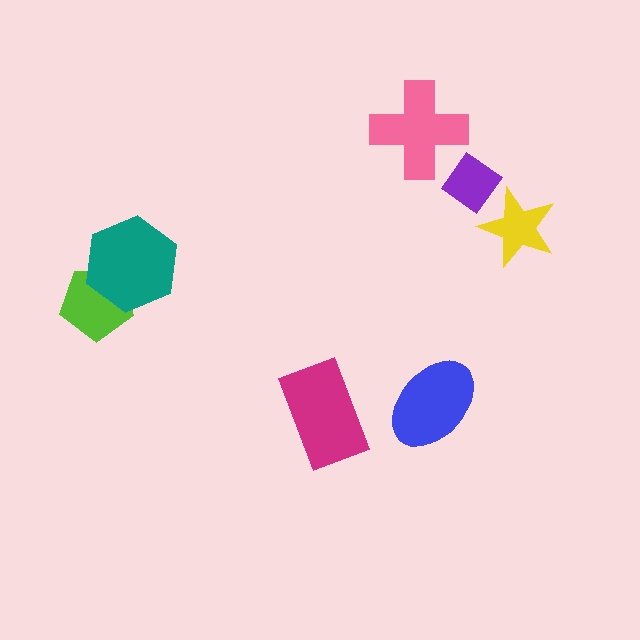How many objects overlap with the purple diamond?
1 object overlaps with the purple diamond.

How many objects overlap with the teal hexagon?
1 object overlaps with the teal hexagon.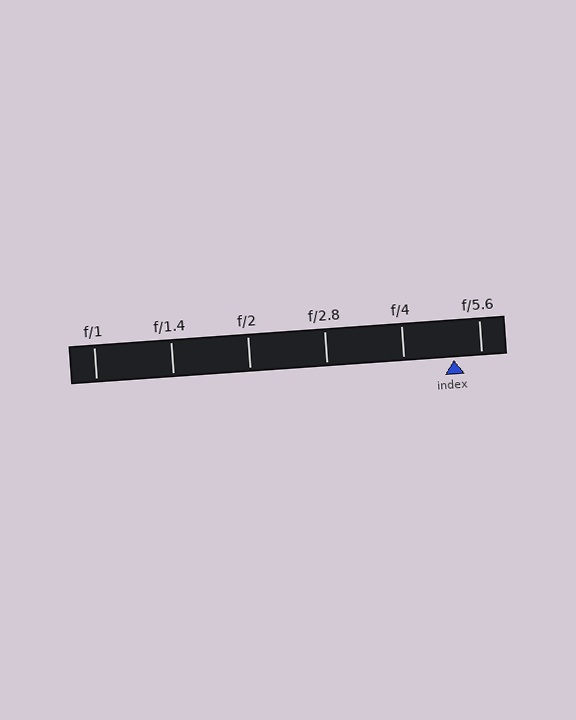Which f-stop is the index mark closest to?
The index mark is closest to f/5.6.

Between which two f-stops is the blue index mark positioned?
The index mark is between f/4 and f/5.6.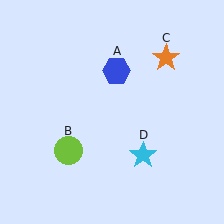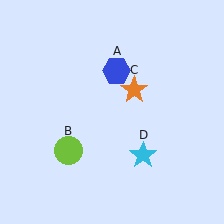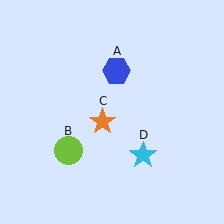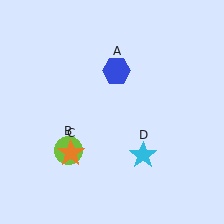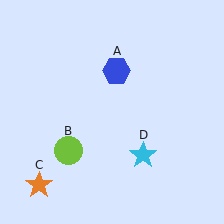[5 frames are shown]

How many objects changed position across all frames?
1 object changed position: orange star (object C).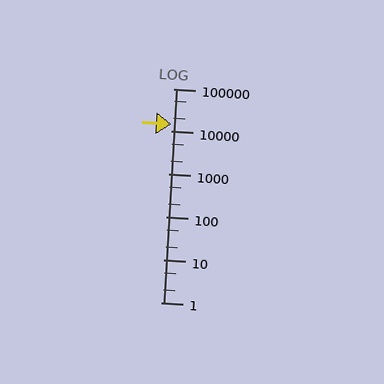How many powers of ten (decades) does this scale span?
The scale spans 5 decades, from 1 to 100000.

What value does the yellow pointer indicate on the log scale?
The pointer indicates approximately 15000.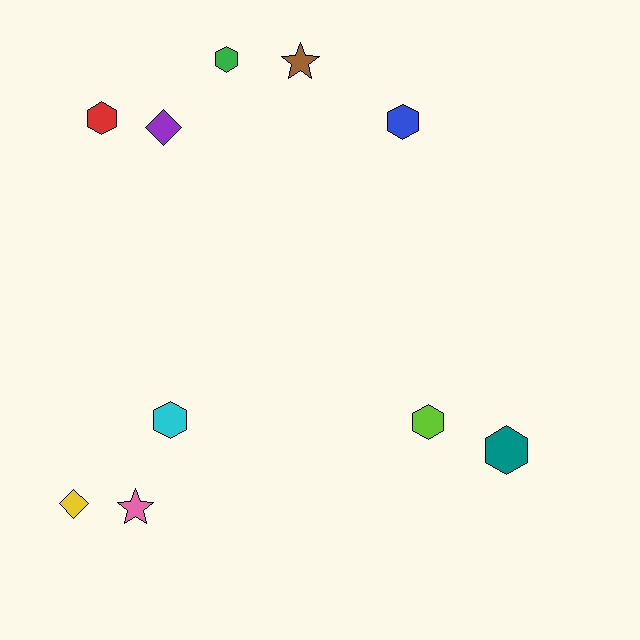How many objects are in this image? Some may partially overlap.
There are 10 objects.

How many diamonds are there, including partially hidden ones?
There are 2 diamonds.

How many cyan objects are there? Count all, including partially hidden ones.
There is 1 cyan object.